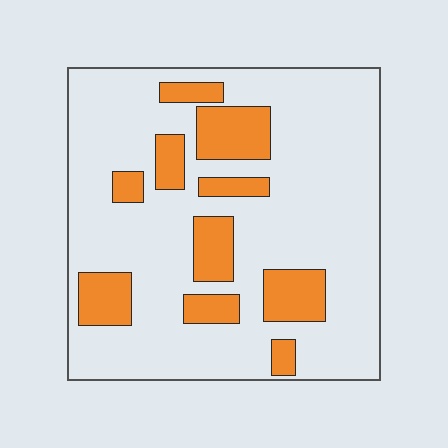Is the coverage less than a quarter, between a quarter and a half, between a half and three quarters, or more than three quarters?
Less than a quarter.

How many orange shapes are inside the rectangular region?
10.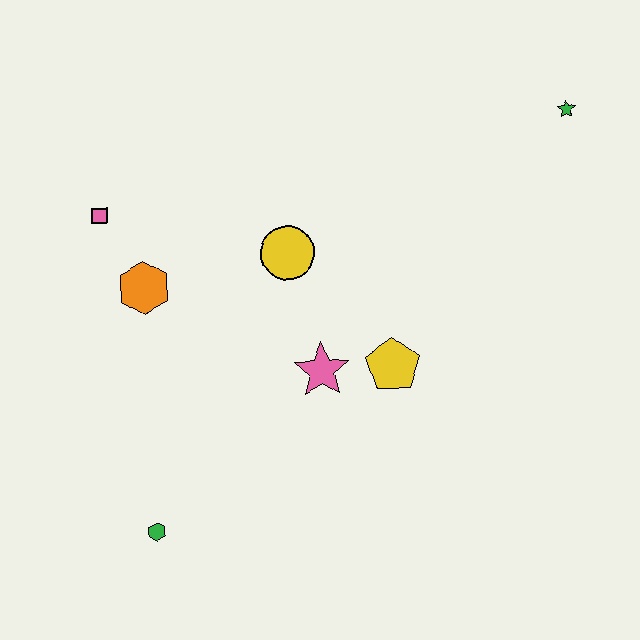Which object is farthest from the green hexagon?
The green star is farthest from the green hexagon.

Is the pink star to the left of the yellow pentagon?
Yes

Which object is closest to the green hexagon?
The pink star is closest to the green hexagon.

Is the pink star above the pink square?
No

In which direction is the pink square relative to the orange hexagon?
The pink square is above the orange hexagon.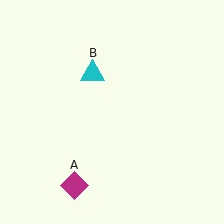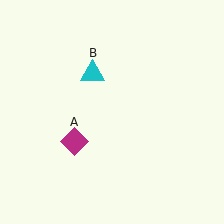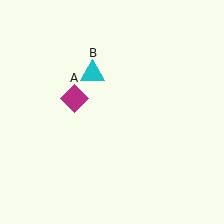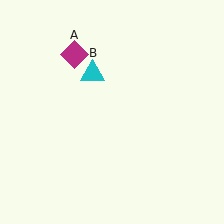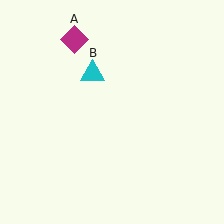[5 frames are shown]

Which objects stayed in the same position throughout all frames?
Cyan triangle (object B) remained stationary.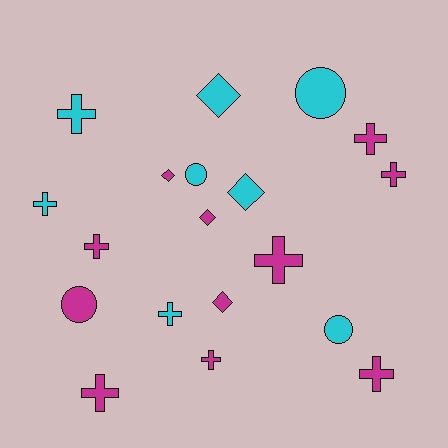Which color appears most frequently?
Magenta, with 11 objects.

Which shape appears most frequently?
Cross, with 10 objects.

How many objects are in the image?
There are 19 objects.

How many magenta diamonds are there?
There are 3 magenta diamonds.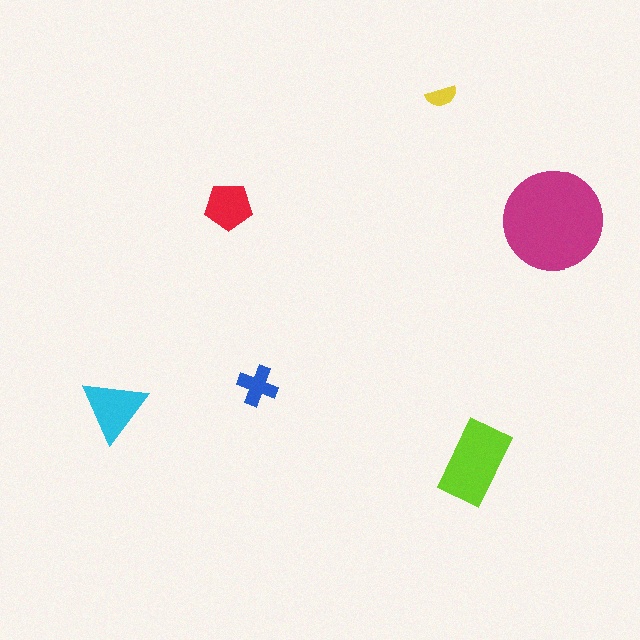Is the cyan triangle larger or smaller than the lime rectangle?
Smaller.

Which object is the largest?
The magenta circle.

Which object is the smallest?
The yellow semicircle.